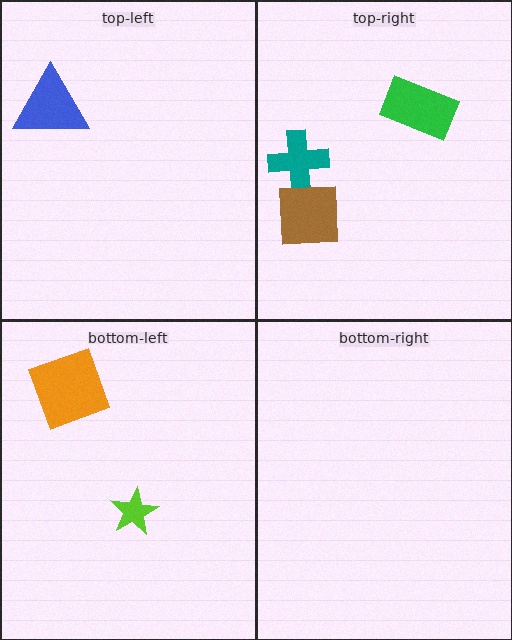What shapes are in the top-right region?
The teal cross, the brown square, the green rectangle.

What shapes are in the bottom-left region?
The lime star, the orange square.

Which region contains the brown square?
The top-right region.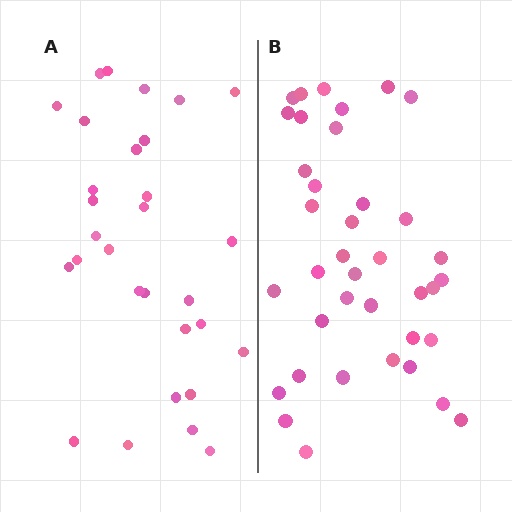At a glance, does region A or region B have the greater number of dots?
Region B (the right region) has more dots.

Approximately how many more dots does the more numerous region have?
Region B has roughly 8 or so more dots than region A.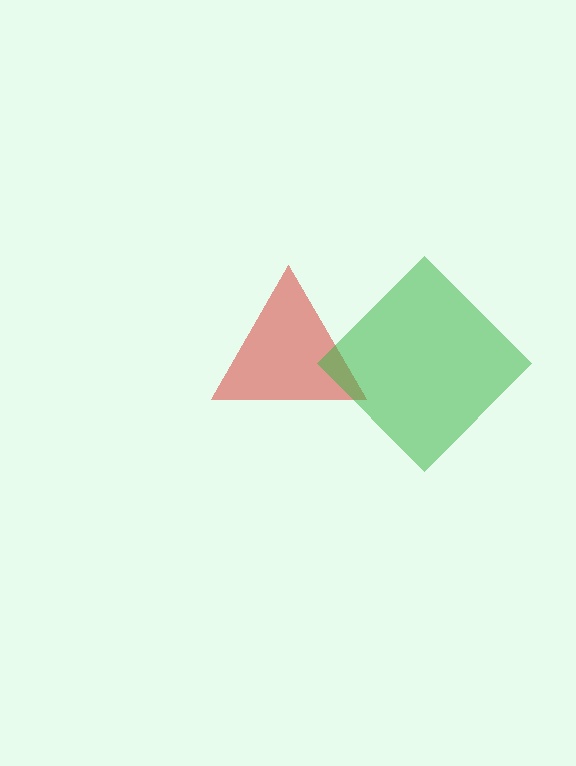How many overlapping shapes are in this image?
There are 2 overlapping shapes in the image.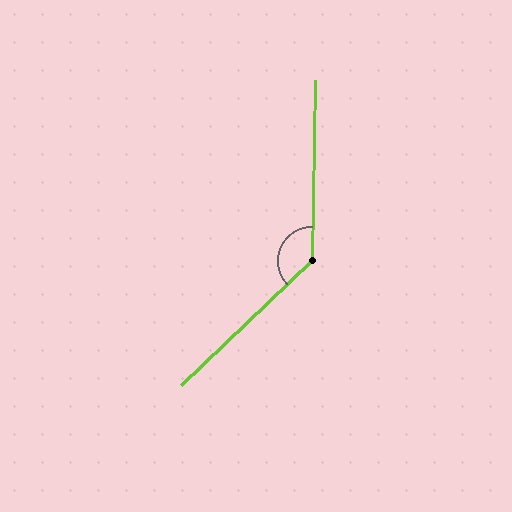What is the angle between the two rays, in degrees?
Approximately 135 degrees.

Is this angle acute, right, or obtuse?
It is obtuse.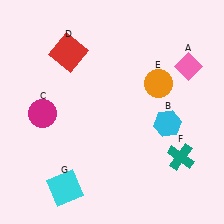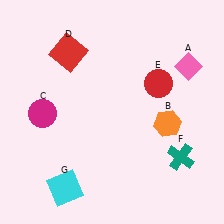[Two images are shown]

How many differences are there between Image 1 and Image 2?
There are 2 differences between the two images.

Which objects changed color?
B changed from cyan to orange. E changed from orange to red.